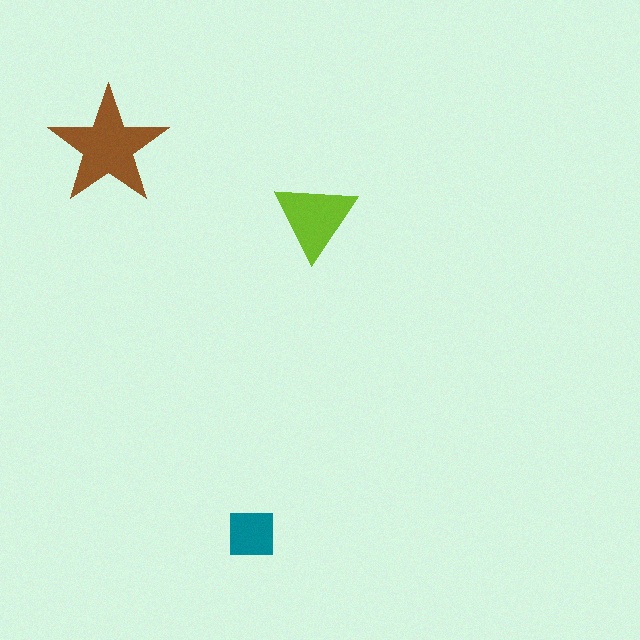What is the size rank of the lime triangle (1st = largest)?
2nd.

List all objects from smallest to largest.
The teal square, the lime triangle, the brown star.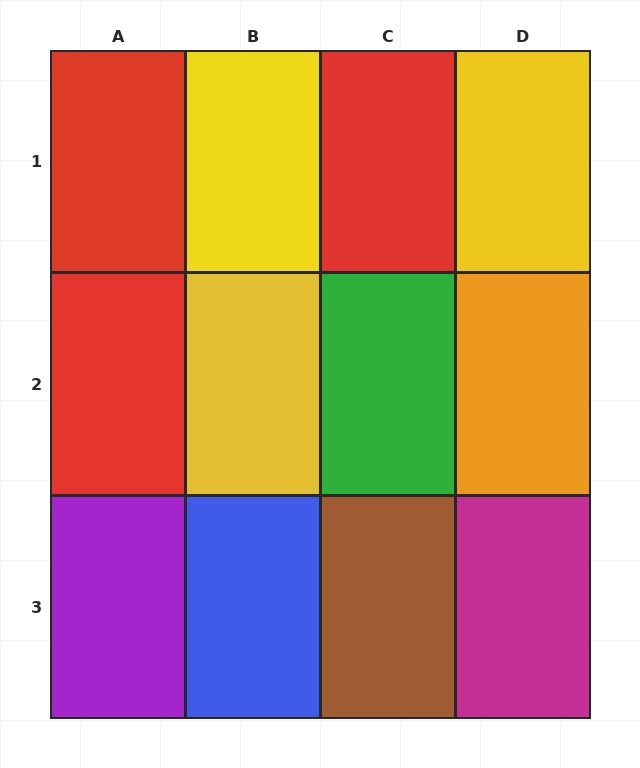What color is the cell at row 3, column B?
Blue.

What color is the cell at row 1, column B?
Yellow.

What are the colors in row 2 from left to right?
Red, yellow, green, orange.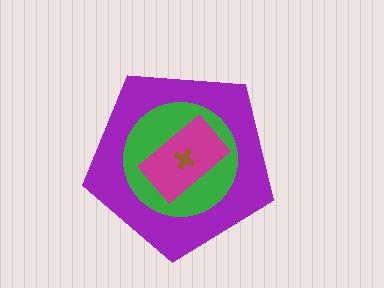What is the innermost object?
The brown cross.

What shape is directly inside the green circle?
The magenta rectangle.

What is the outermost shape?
The purple pentagon.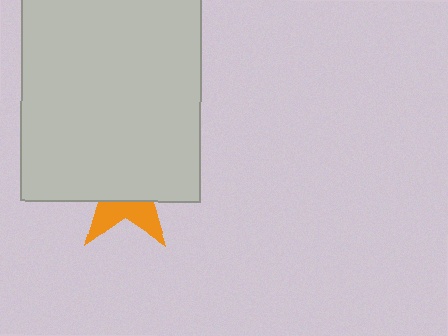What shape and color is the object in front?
The object in front is a light gray rectangle.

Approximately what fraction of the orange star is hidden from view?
Roughly 67% of the orange star is hidden behind the light gray rectangle.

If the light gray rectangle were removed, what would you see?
You would see the complete orange star.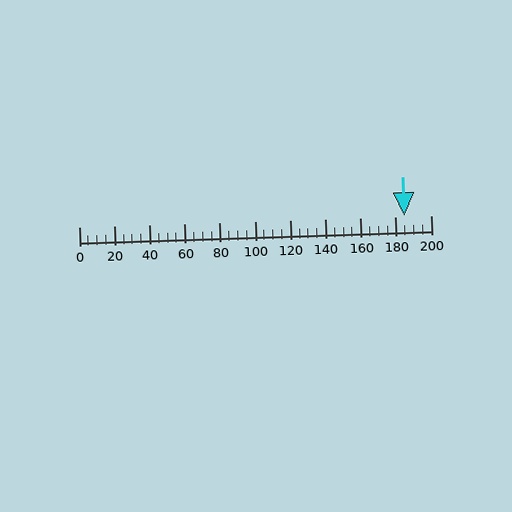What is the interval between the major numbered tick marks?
The major tick marks are spaced 20 units apart.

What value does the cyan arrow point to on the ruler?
The cyan arrow points to approximately 185.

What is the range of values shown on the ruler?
The ruler shows values from 0 to 200.